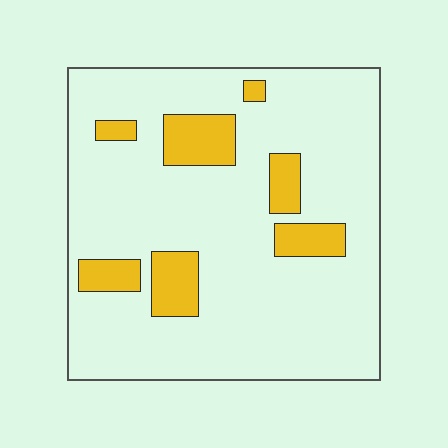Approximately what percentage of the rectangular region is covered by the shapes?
Approximately 15%.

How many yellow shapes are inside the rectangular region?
7.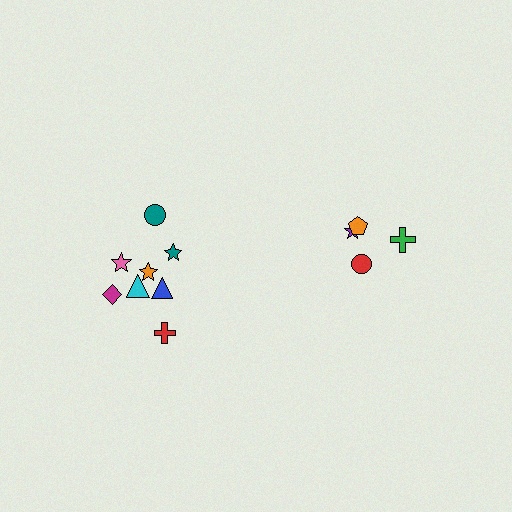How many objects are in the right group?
There are 4 objects.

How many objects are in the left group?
There are 8 objects.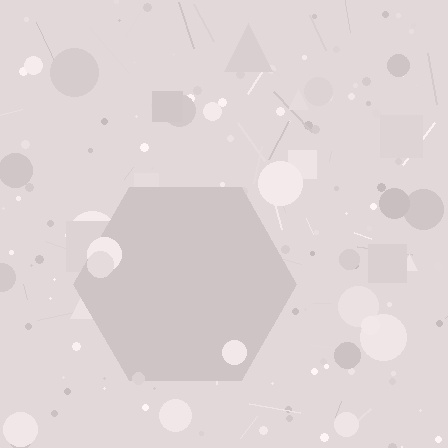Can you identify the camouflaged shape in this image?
The camouflaged shape is a hexagon.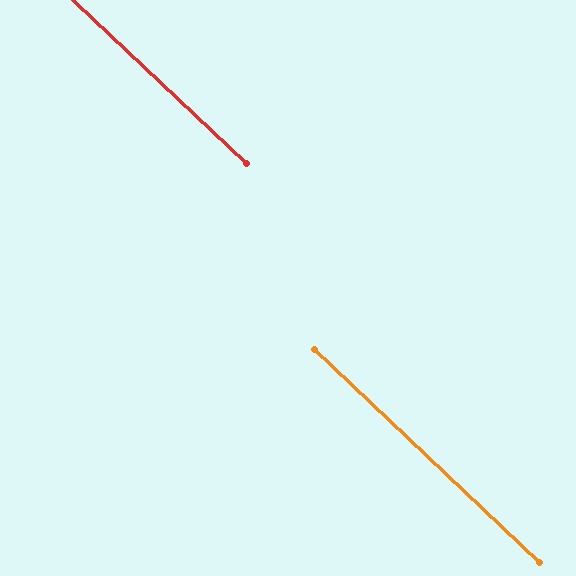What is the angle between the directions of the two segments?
Approximately 0 degrees.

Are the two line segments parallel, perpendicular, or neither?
Parallel — their directions differ by only 0.1°.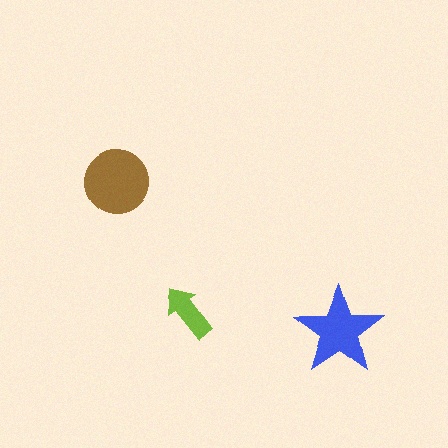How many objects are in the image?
There are 3 objects in the image.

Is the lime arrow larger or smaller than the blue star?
Smaller.